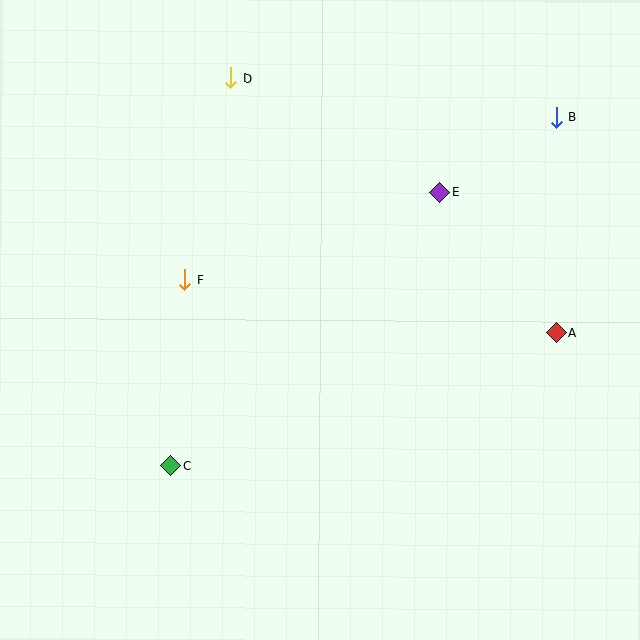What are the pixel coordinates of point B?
Point B is at (556, 117).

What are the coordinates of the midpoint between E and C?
The midpoint between E and C is at (305, 329).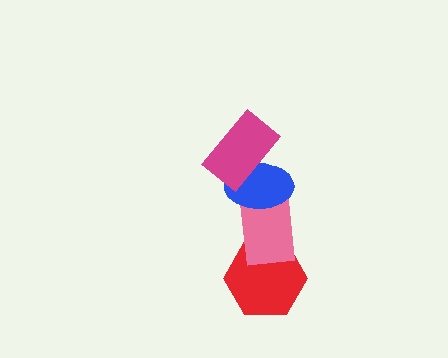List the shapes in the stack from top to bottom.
From top to bottom: the magenta rectangle, the blue ellipse, the pink rectangle, the red hexagon.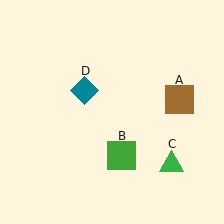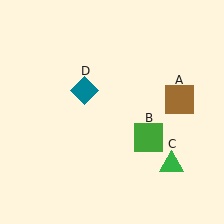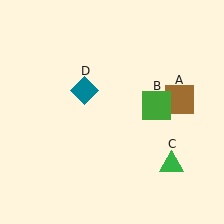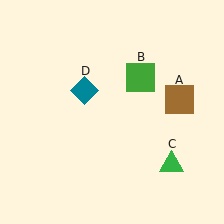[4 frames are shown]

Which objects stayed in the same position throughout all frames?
Brown square (object A) and green triangle (object C) and teal diamond (object D) remained stationary.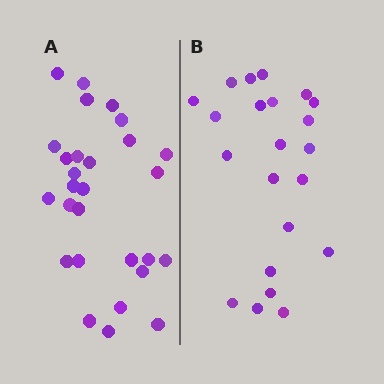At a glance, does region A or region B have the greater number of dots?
Region A (the left region) has more dots.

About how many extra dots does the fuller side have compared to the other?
Region A has about 6 more dots than region B.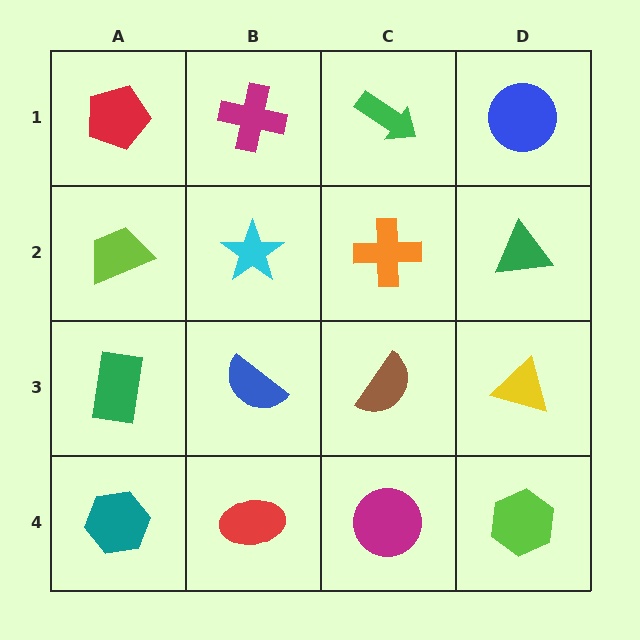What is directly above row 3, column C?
An orange cross.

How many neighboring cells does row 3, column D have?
3.